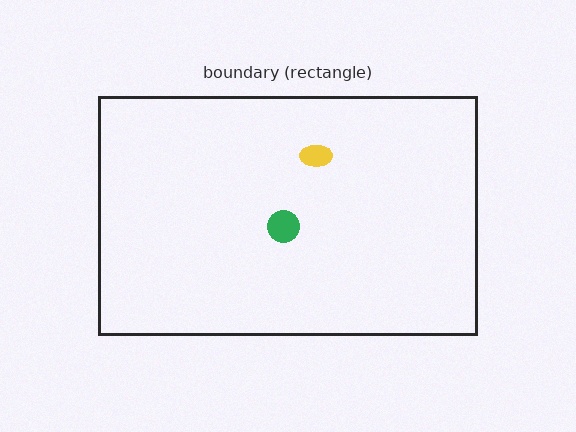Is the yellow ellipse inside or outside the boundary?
Inside.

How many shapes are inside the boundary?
2 inside, 0 outside.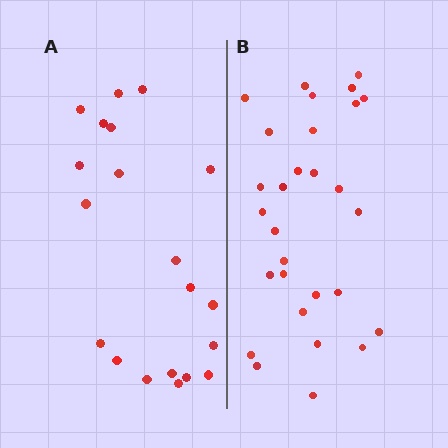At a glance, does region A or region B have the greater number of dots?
Region B (the right region) has more dots.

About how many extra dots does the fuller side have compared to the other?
Region B has roughly 8 or so more dots than region A.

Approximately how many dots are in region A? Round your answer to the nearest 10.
About 20 dots.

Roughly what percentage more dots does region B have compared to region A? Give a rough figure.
About 45% more.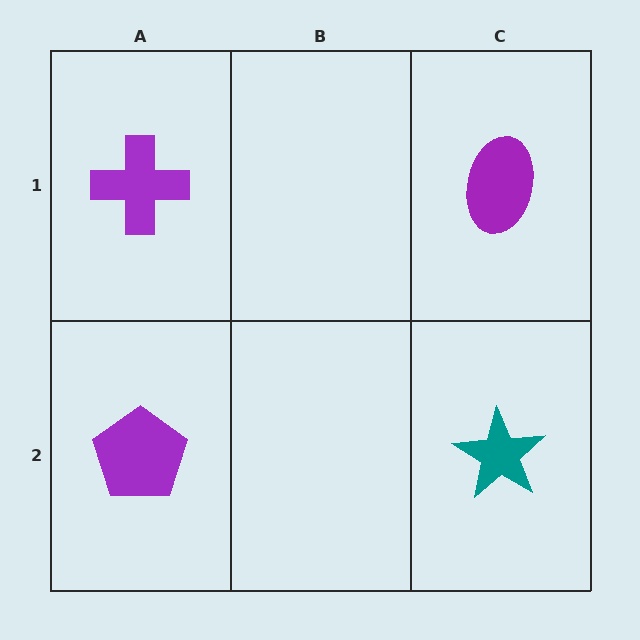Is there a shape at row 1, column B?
No, that cell is empty.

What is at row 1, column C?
A purple ellipse.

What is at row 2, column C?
A teal star.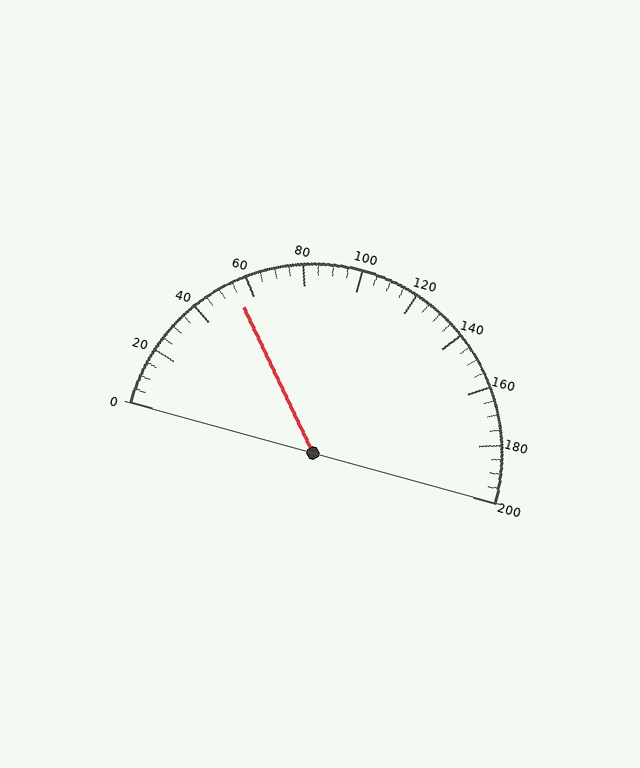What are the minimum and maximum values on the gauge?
The gauge ranges from 0 to 200.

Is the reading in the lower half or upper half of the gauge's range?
The reading is in the lower half of the range (0 to 200).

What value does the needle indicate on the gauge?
The needle indicates approximately 55.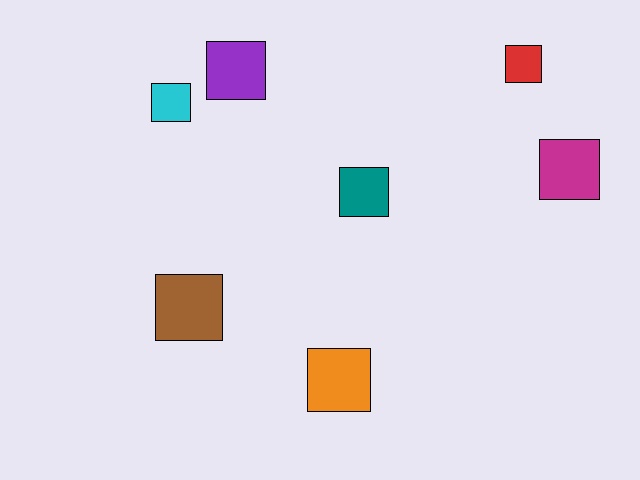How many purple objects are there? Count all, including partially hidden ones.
There is 1 purple object.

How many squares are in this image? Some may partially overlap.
There are 7 squares.